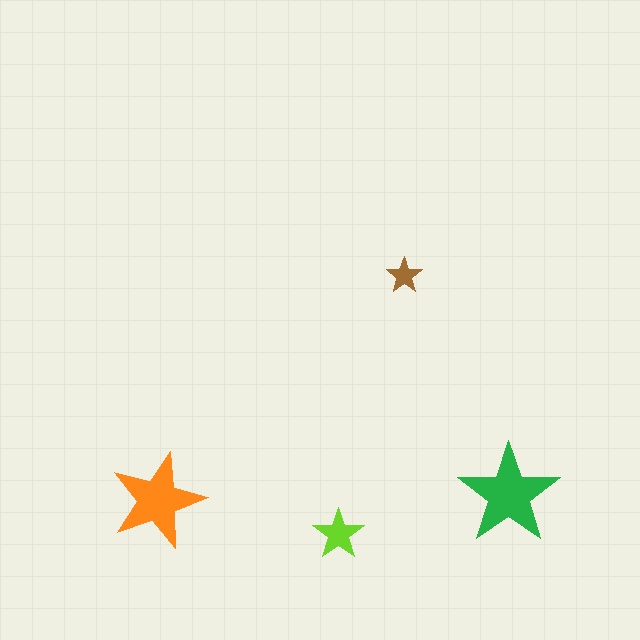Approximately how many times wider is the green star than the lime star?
About 2 times wider.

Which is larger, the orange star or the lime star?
The orange one.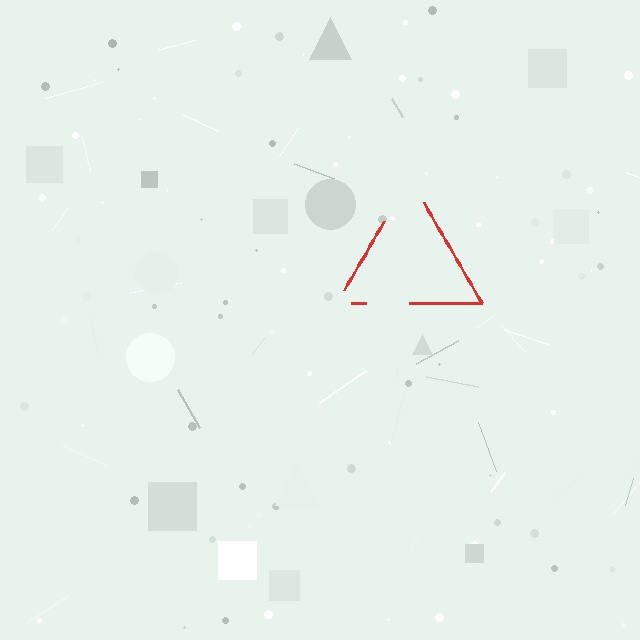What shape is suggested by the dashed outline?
The dashed outline suggests a triangle.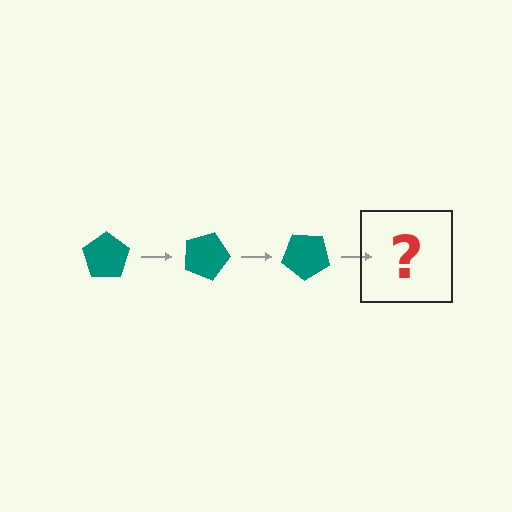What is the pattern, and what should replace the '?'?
The pattern is that the pentagon rotates 20 degrees each step. The '?' should be a teal pentagon rotated 60 degrees.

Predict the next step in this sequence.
The next step is a teal pentagon rotated 60 degrees.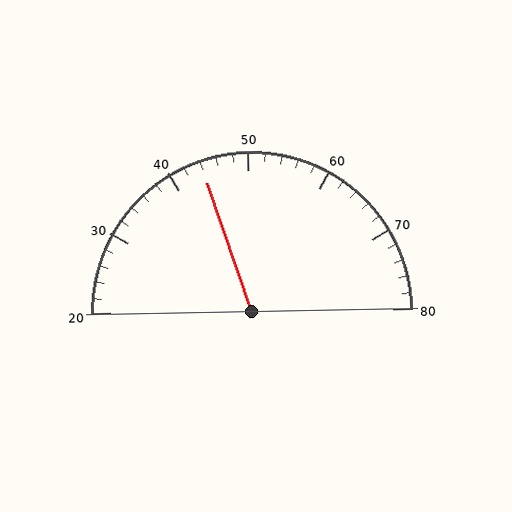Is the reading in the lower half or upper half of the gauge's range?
The reading is in the lower half of the range (20 to 80).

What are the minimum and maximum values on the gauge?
The gauge ranges from 20 to 80.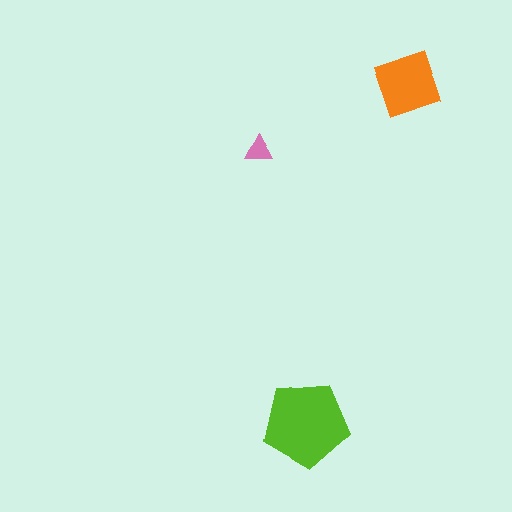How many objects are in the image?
There are 3 objects in the image.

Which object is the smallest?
The pink triangle.